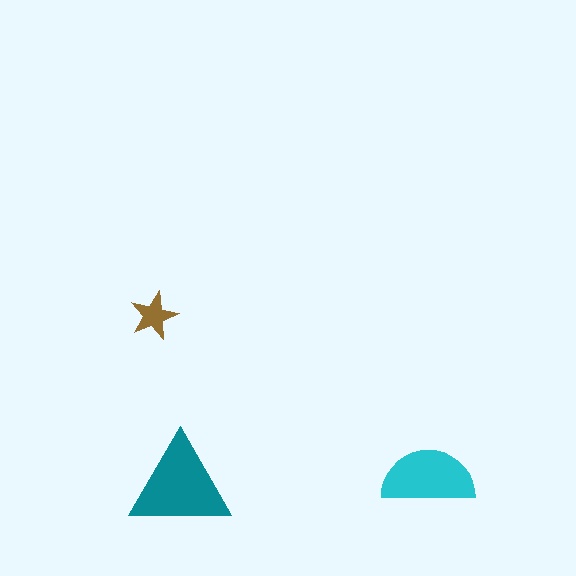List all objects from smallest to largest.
The brown star, the cyan semicircle, the teal triangle.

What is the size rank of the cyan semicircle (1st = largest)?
2nd.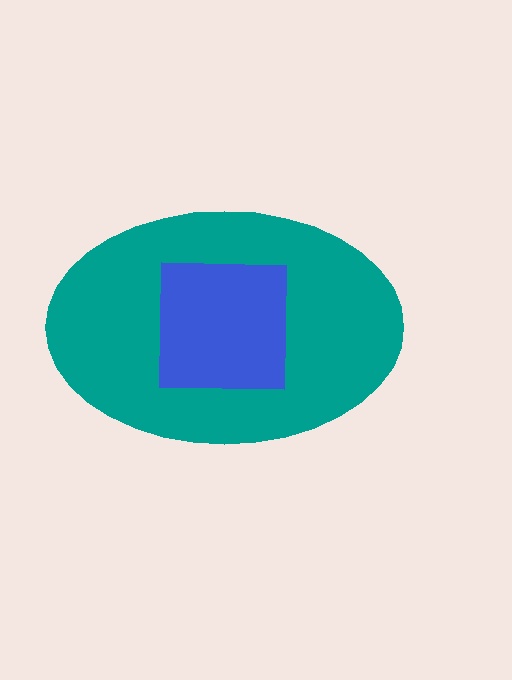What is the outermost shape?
The teal ellipse.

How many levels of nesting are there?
2.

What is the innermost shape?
The blue square.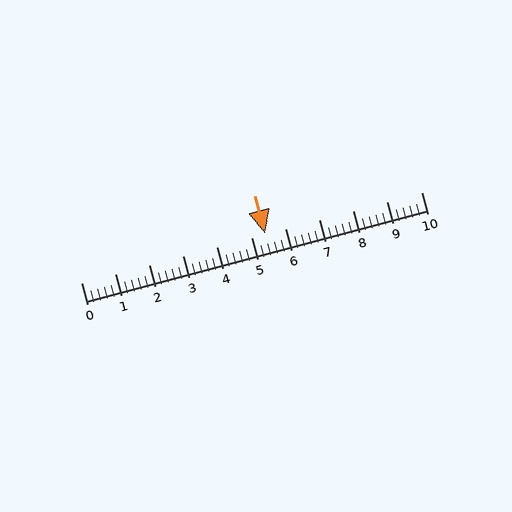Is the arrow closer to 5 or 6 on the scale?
The arrow is closer to 5.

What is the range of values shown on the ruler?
The ruler shows values from 0 to 10.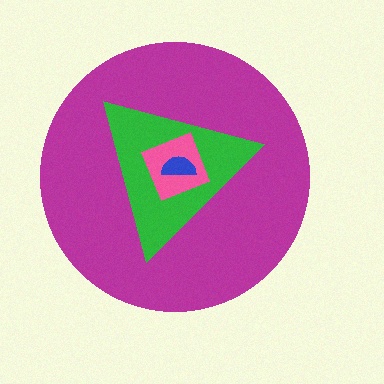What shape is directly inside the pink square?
The blue semicircle.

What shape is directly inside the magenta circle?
The green triangle.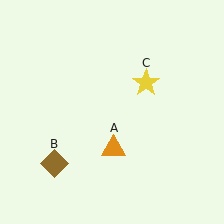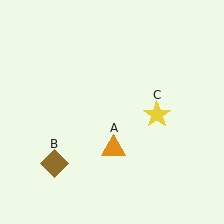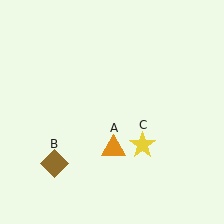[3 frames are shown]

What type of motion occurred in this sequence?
The yellow star (object C) rotated clockwise around the center of the scene.